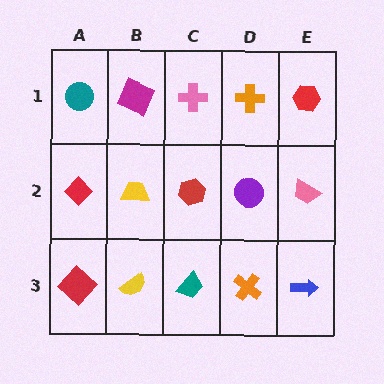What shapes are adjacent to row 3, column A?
A red diamond (row 2, column A), a yellow semicircle (row 3, column B).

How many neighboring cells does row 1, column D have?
3.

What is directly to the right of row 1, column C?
An orange cross.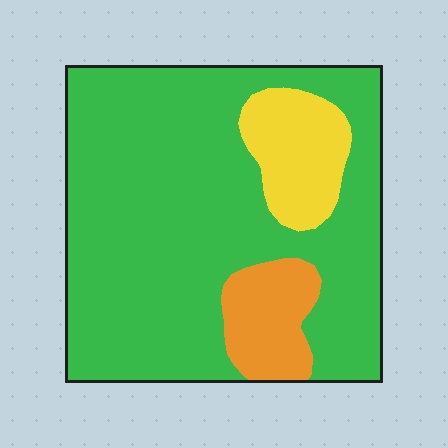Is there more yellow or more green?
Green.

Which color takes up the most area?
Green, at roughly 80%.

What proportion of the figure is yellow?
Yellow covers 12% of the figure.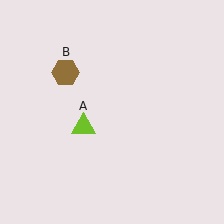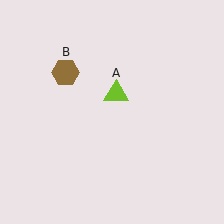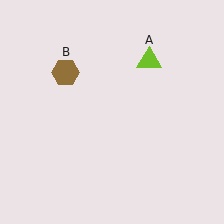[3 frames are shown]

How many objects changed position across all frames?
1 object changed position: lime triangle (object A).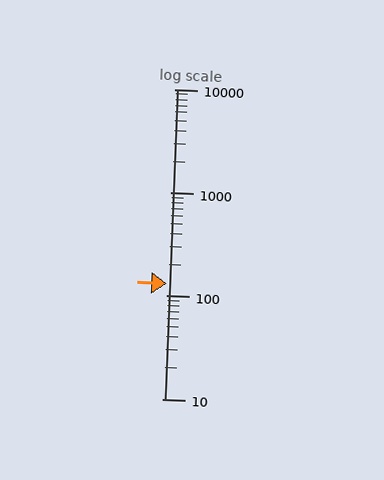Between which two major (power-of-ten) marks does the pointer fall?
The pointer is between 100 and 1000.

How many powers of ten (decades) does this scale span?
The scale spans 3 decades, from 10 to 10000.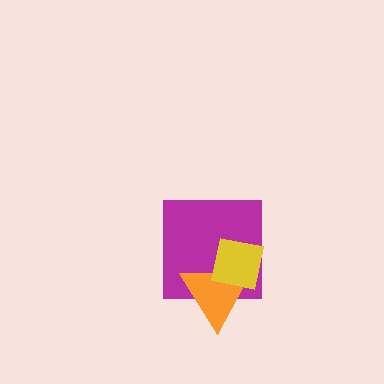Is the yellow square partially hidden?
No, no other shape covers it.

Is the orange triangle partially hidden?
Yes, it is partially covered by another shape.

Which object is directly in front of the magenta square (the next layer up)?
The orange triangle is directly in front of the magenta square.